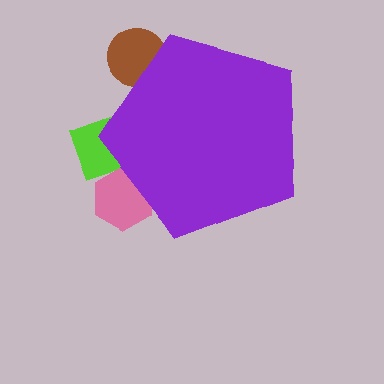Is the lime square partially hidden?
Yes, the lime square is partially hidden behind the purple pentagon.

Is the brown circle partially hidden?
Yes, the brown circle is partially hidden behind the purple pentagon.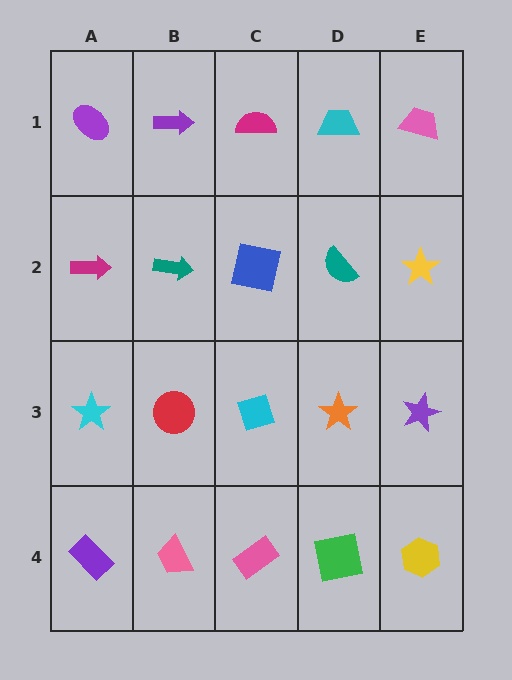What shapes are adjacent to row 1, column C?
A blue square (row 2, column C), a purple arrow (row 1, column B), a cyan trapezoid (row 1, column D).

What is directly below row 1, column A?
A magenta arrow.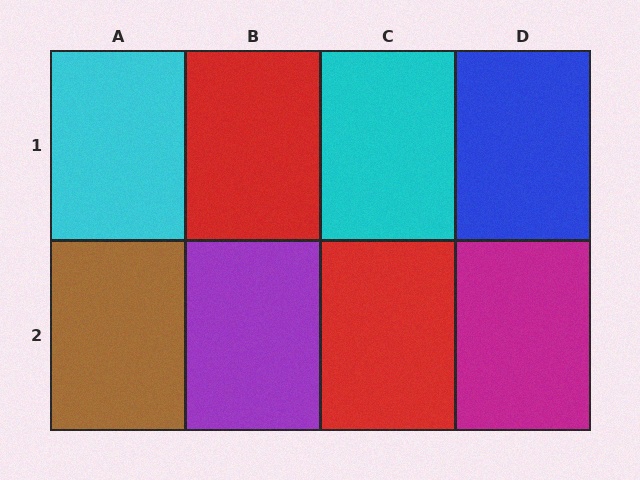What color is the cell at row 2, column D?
Magenta.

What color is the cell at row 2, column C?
Red.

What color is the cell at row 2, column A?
Brown.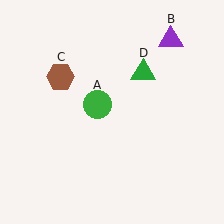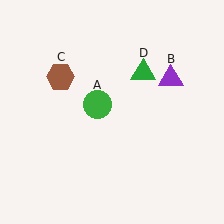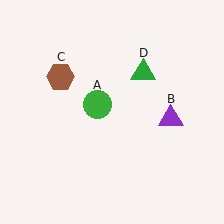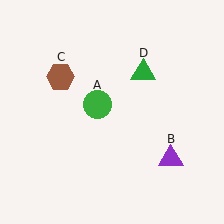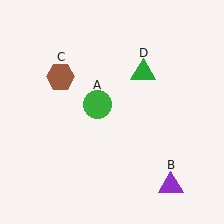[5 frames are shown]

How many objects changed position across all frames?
1 object changed position: purple triangle (object B).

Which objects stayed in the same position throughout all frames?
Green circle (object A) and brown hexagon (object C) and green triangle (object D) remained stationary.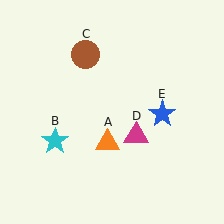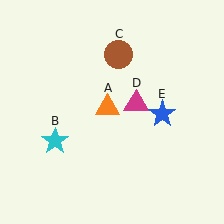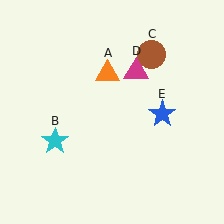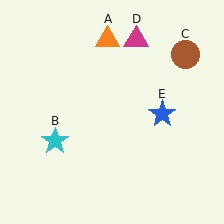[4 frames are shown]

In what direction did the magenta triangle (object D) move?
The magenta triangle (object D) moved up.